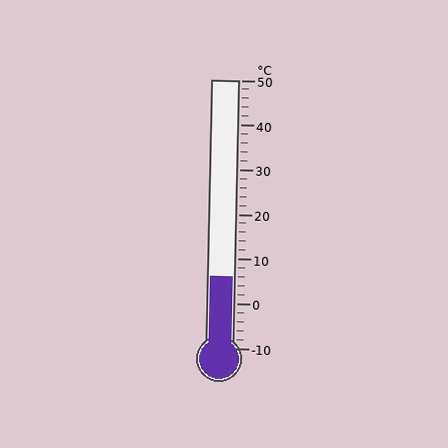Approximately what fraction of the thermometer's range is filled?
The thermometer is filled to approximately 25% of its range.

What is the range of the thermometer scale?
The thermometer scale ranges from -10°C to 50°C.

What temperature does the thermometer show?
The thermometer shows approximately 6°C.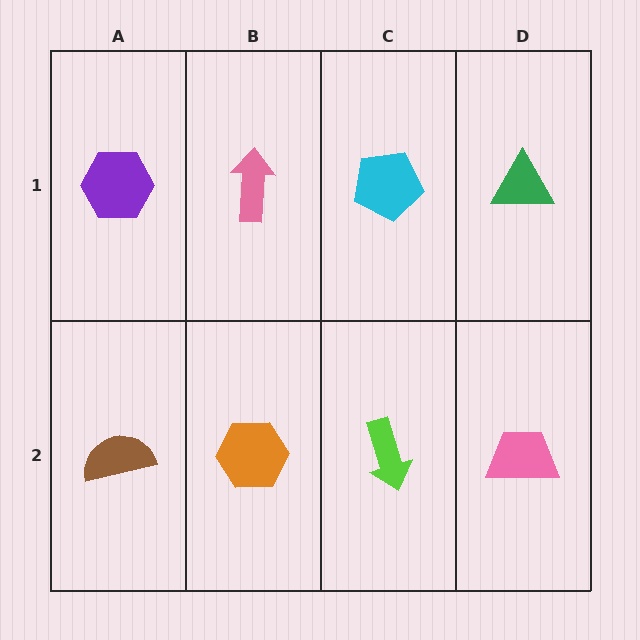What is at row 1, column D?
A green triangle.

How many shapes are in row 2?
4 shapes.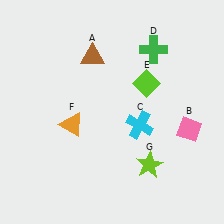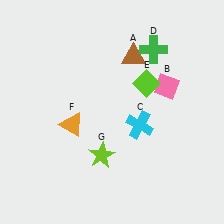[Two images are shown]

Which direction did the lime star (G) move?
The lime star (G) moved left.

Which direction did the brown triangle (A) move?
The brown triangle (A) moved right.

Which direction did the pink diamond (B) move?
The pink diamond (B) moved up.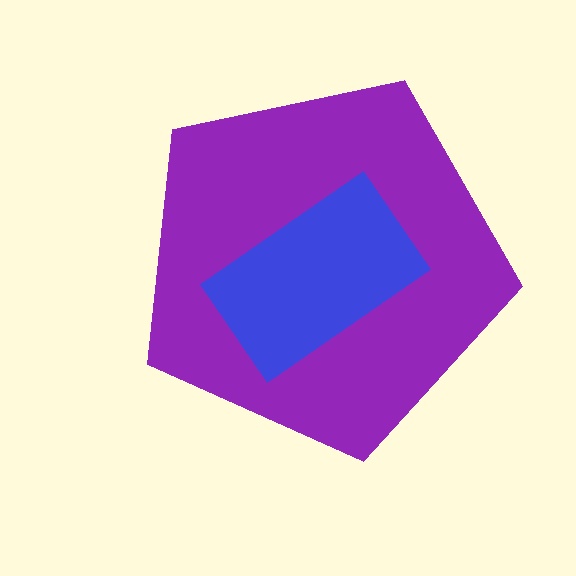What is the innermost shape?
The blue rectangle.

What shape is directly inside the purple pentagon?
The blue rectangle.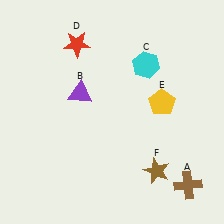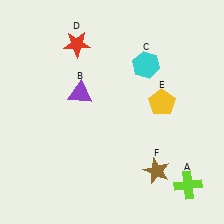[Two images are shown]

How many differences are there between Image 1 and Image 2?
There is 1 difference between the two images.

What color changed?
The cross (A) changed from brown in Image 1 to lime in Image 2.